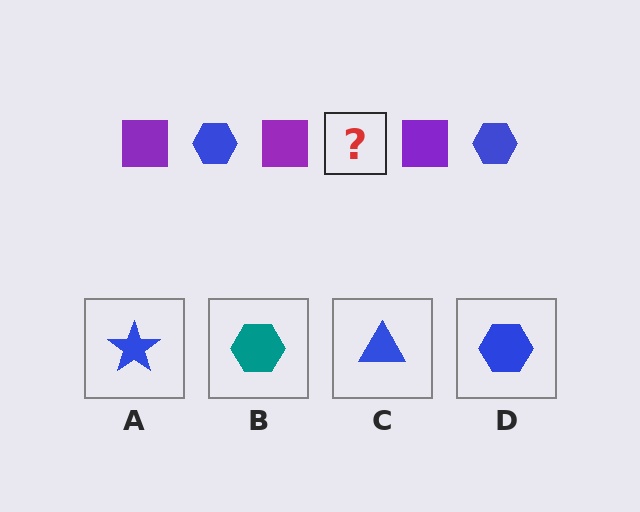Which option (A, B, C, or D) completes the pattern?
D.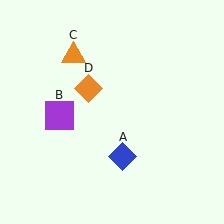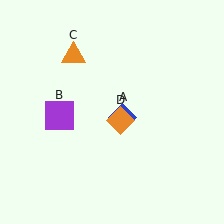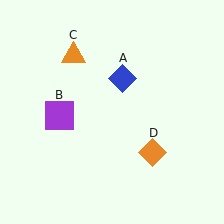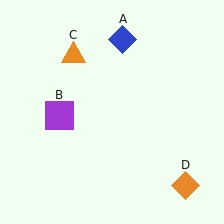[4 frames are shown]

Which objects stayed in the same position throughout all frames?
Purple square (object B) and orange triangle (object C) remained stationary.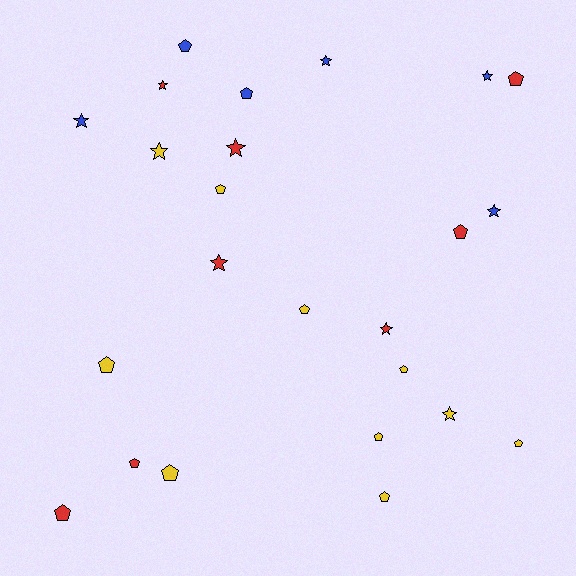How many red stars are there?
There are 4 red stars.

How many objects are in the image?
There are 24 objects.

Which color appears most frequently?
Yellow, with 10 objects.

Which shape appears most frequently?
Pentagon, with 14 objects.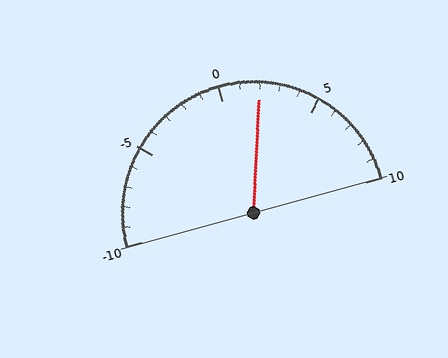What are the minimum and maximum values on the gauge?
The gauge ranges from -10 to 10.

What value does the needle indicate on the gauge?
The needle indicates approximately 2.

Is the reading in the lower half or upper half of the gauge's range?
The reading is in the upper half of the range (-10 to 10).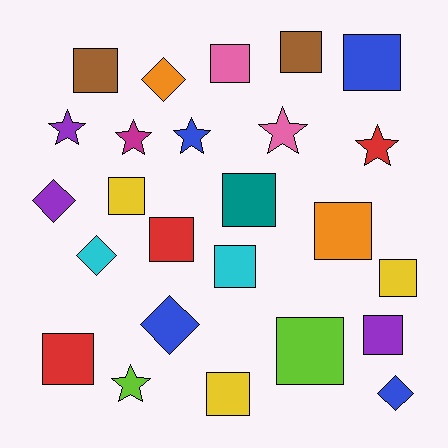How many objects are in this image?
There are 25 objects.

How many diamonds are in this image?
There are 5 diamonds.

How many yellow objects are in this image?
There are 3 yellow objects.